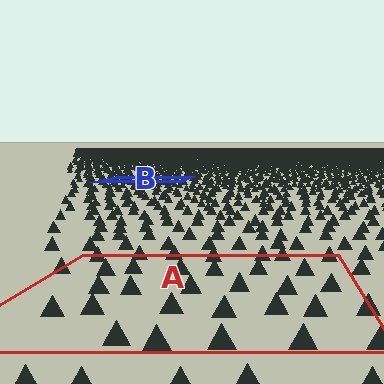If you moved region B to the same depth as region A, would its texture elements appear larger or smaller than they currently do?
They would appear larger. At a closer depth, the same texture elements are projected at a bigger on-screen size.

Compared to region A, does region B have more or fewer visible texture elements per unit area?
Region B has more texture elements per unit area — they are packed more densely because it is farther away.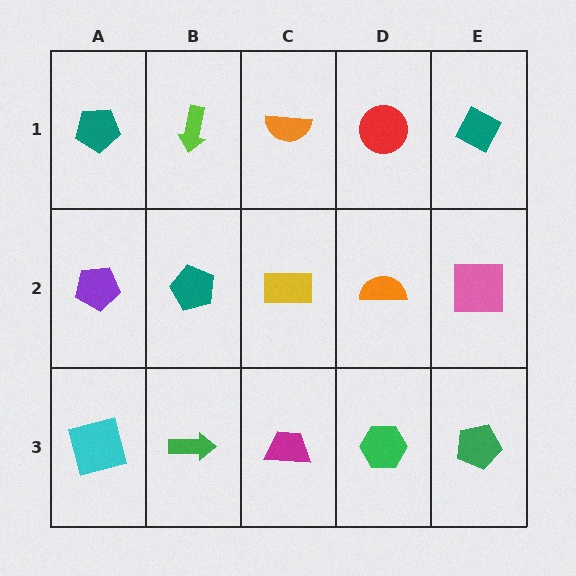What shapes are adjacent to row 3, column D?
An orange semicircle (row 2, column D), a magenta trapezoid (row 3, column C), a green pentagon (row 3, column E).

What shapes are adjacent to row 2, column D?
A red circle (row 1, column D), a green hexagon (row 3, column D), a yellow rectangle (row 2, column C), a pink square (row 2, column E).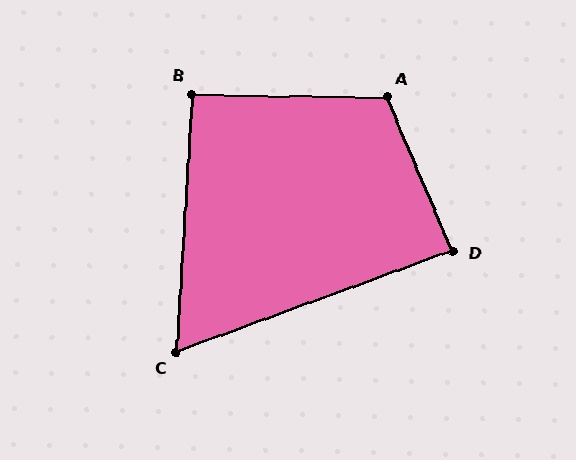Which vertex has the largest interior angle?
A, at approximately 114 degrees.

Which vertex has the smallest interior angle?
C, at approximately 66 degrees.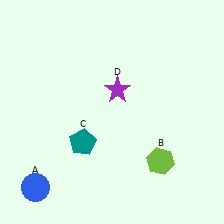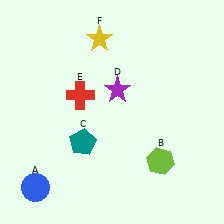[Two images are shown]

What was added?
A red cross (E), a yellow star (F) were added in Image 2.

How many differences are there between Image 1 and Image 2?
There are 2 differences between the two images.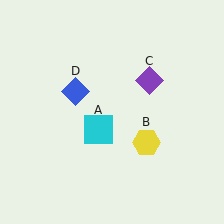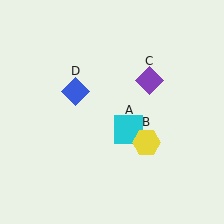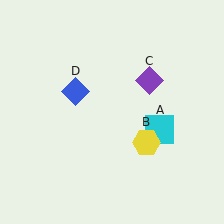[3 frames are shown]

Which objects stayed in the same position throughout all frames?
Yellow hexagon (object B) and purple diamond (object C) and blue diamond (object D) remained stationary.